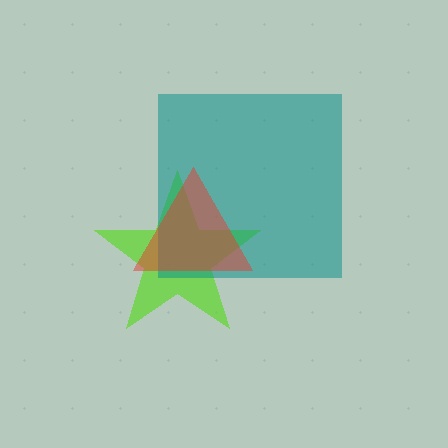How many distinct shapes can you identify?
There are 3 distinct shapes: a lime star, a teal square, a red triangle.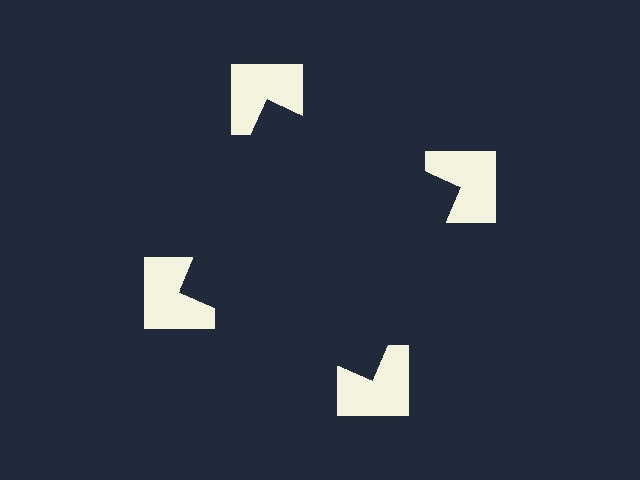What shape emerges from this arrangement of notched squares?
An illusory square — its edges are inferred from the aligned wedge cuts in the notched squares, not physically drawn.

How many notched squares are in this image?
There are 4 — one at each vertex of the illusory square.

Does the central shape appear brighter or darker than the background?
It typically appears slightly darker than the background, even though no actual brightness change is drawn.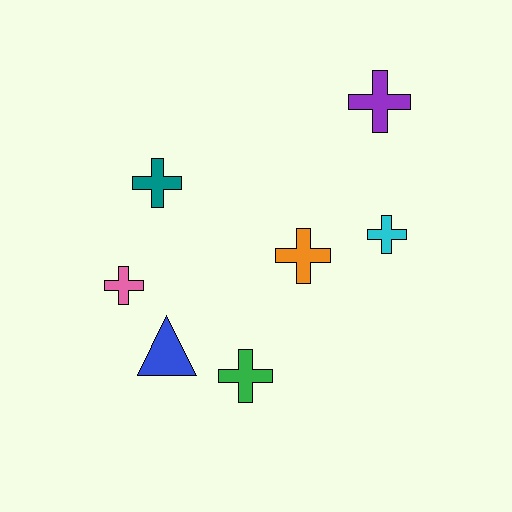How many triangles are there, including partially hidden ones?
There is 1 triangle.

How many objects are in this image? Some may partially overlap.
There are 7 objects.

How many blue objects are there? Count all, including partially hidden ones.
There is 1 blue object.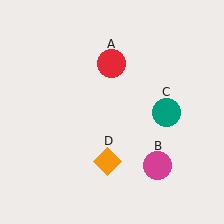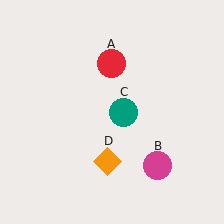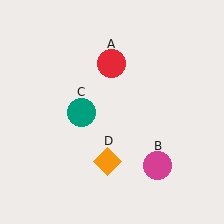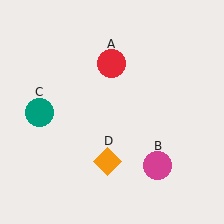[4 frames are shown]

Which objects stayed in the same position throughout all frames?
Red circle (object A) and magenta circle (object B) and orange diamond (object D) remained stationary.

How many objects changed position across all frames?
1 object changed position: teal circle (object C).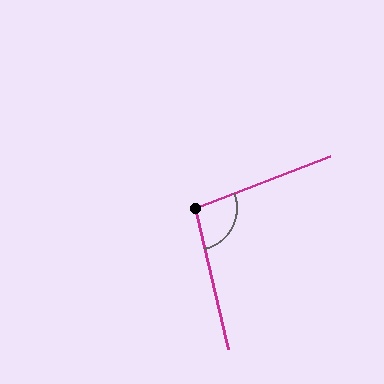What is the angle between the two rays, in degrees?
Approximately 98 degrees.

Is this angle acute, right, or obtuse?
It is obtuse.